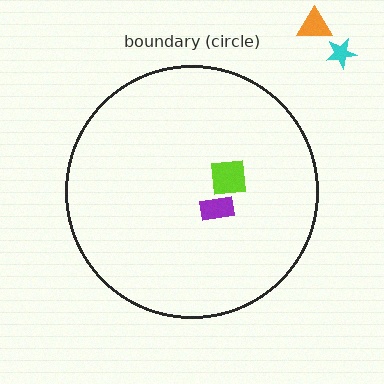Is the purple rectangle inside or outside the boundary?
Inside.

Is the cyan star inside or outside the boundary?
Outside.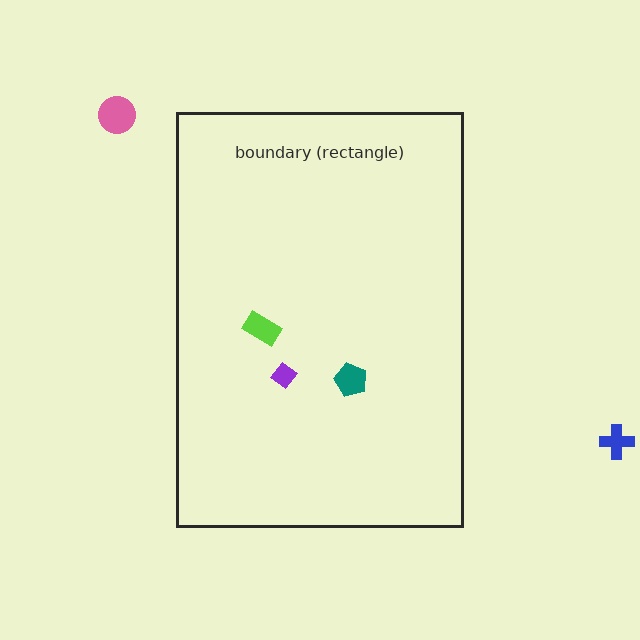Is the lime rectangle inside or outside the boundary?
Inside.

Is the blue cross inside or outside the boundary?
Outside.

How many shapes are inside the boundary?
3 inside, 2 outside.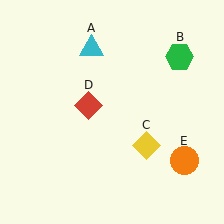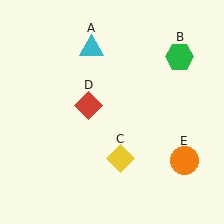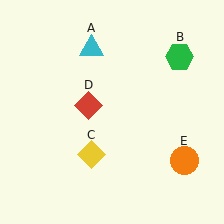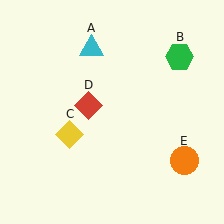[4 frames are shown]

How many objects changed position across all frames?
1 object changed position: yellow diamond (object C).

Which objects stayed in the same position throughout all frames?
Cyan triangle (object A) and green hexagon (object B) and red diamond (object D) and orange circle (object E) remained stationary.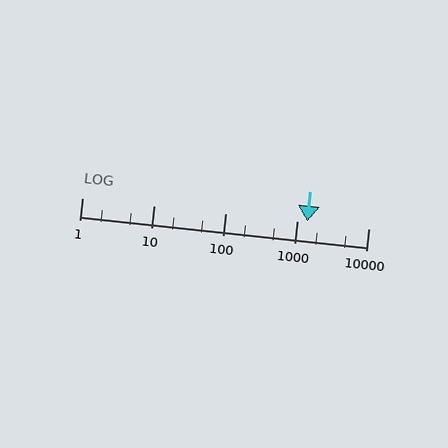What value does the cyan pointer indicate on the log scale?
The pointer indicates approximately 1400.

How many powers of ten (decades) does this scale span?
The scale spans 4 decades, from 1 to 10000.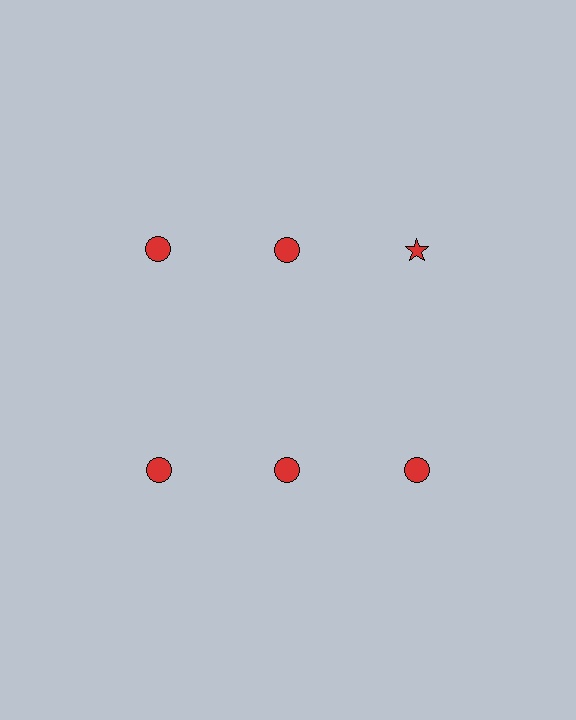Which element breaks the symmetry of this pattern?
The red star in the top row, center column breaks the symmetry. All other shapes are red circles.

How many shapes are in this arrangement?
There are 6 shapes arranged in a grid pattern.